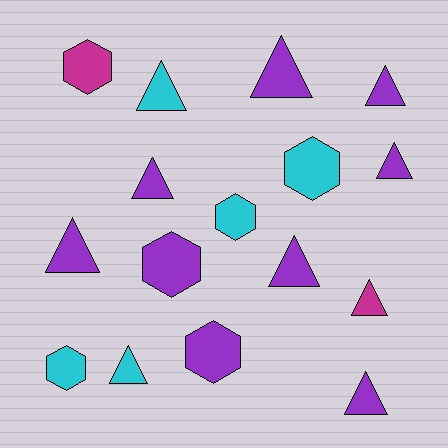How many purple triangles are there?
There are 7 purple triangles.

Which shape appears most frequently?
Triangle, with 10 objects.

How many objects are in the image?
There are 16 objects.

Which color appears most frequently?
Purple, with 9 objects.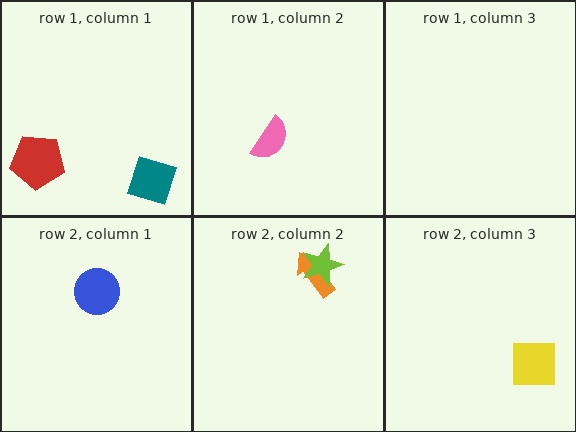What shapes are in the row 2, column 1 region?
The blue circle.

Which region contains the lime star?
The row 2, column 2 region.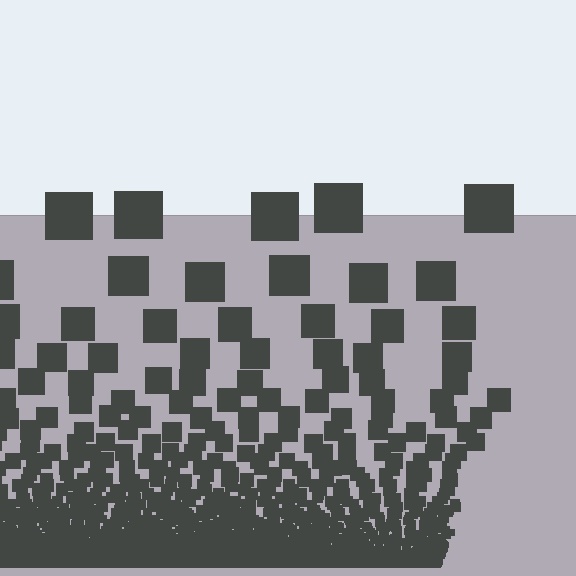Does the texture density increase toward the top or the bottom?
Density increases toward the bottom.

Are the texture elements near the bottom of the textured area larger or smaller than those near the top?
Smaller. The gradient is inverted — elements near the bottom are smaller and denser.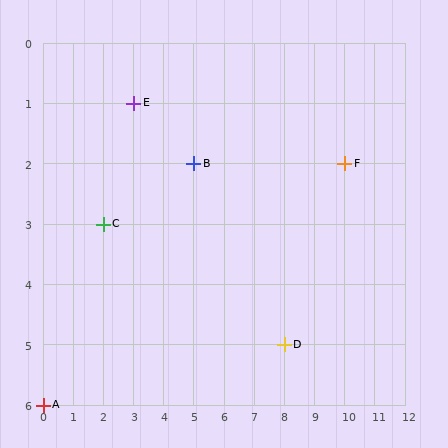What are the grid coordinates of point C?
Point C is at grid coordinates (2, 3).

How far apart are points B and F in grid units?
Points B and F are 5 columns apart.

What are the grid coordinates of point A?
Point A is at grid coordinates (0, 6).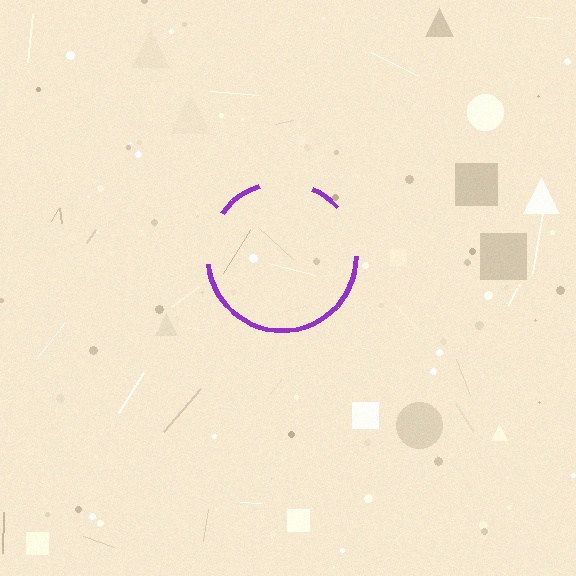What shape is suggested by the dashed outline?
The dashed outline suggests a circle.